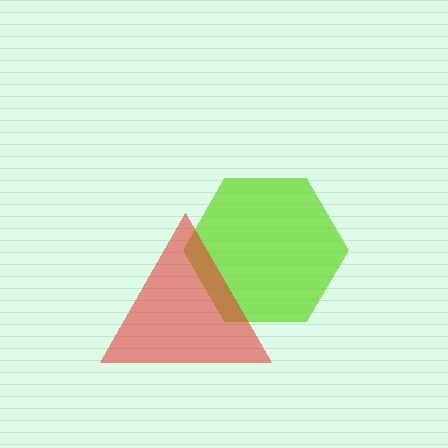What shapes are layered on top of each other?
The layered shapes are: a lime hexagon, a red triangle.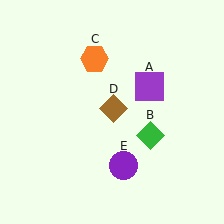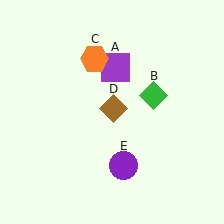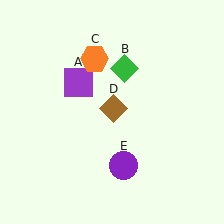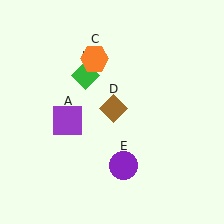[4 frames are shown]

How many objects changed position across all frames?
2 objects changed position: purple square (object A), green diamond (object B).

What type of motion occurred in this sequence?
The purple square (object A), green diamond (object B) rotated counterclockwise around the center of the scene.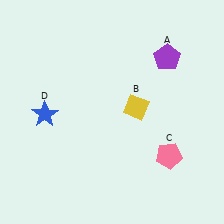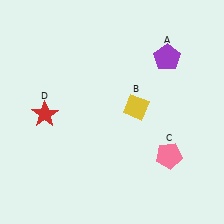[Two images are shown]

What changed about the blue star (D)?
In Image 1, D is blue. In Image 2, it changed to red.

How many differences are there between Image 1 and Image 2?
There is 1 difference between the two images.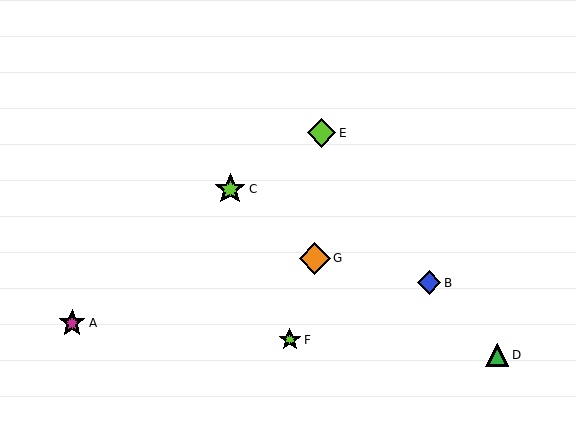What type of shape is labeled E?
Shape E is a lime diamond.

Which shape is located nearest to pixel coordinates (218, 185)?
The lime star (labeled C) at (230, 189) is nearest to that location.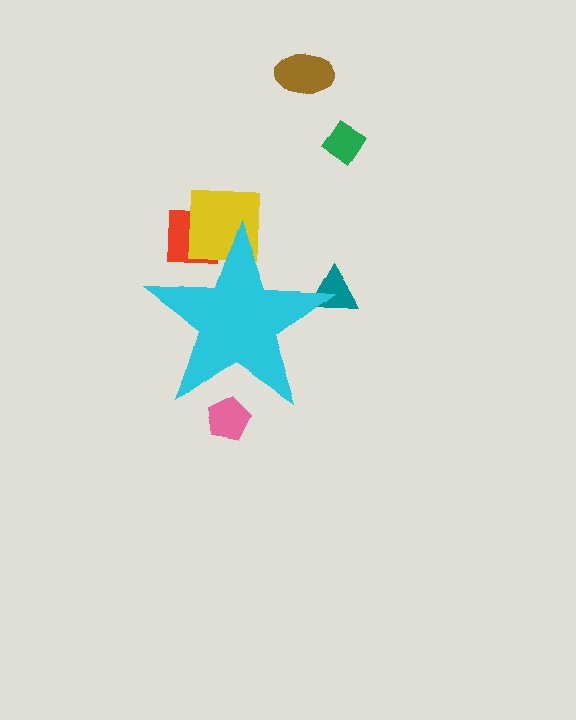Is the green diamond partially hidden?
No, the green diamond is fully visible.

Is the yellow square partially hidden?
Yes, the yellow square is partially hidden behind the cyan star.